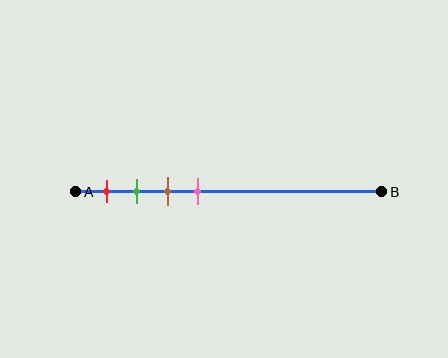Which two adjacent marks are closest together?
The green and brown marks are the closest adjacent pair.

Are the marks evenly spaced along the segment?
Yes, the marks are approximately evenly spaced.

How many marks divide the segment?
There are 4 marks dividing the segment.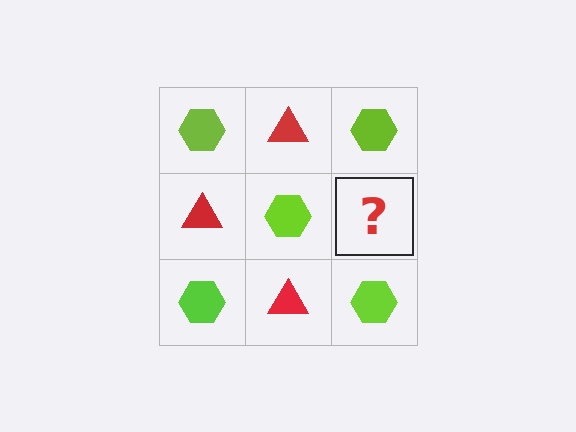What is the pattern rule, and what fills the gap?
The rule is that it alternates lime hexagon and red triangle in a checkerboard pattern. The gap should be filled with a red triangle.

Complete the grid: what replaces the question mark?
The question mark should be replaced with a red triangle.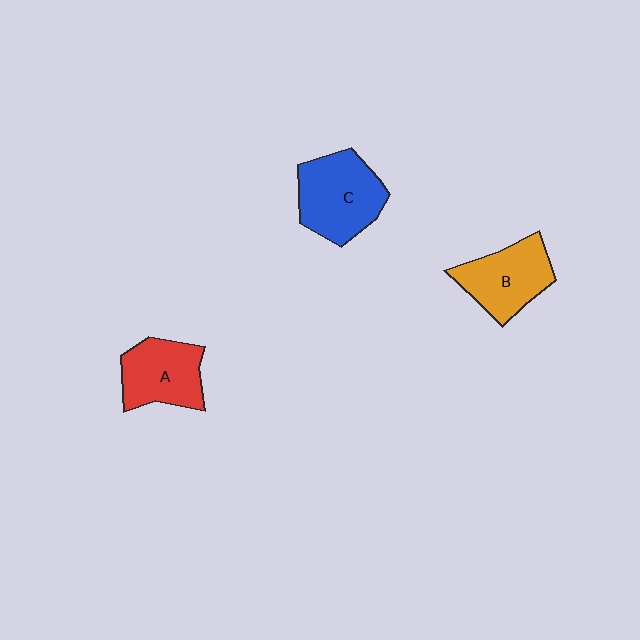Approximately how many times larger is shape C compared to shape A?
Approximately 1.2 times.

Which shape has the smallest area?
Shape A (red).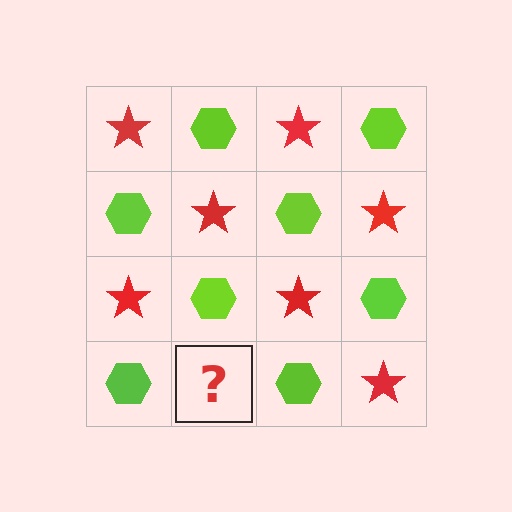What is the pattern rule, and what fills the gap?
The rule is that it alternates red star and lime hexagon in a checkerboard pattern. The gap should be filled with a red star.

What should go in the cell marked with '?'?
The missing cell should contain a red star.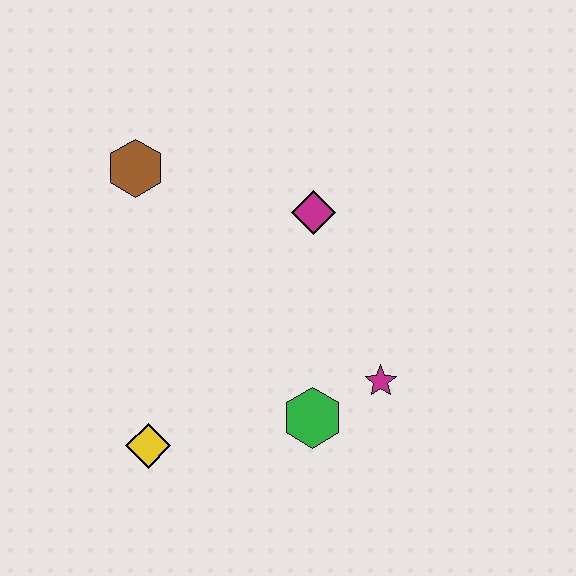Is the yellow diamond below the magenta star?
Yes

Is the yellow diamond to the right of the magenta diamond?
No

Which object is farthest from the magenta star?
The brown hexagon is farthest from the magenta star.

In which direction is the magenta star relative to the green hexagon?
The magenta star is to the right of the green hexagon.